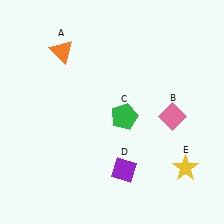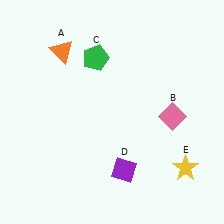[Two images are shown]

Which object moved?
The green pentagon (C) moved up.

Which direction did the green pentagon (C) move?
The green pentagon (C) moved up.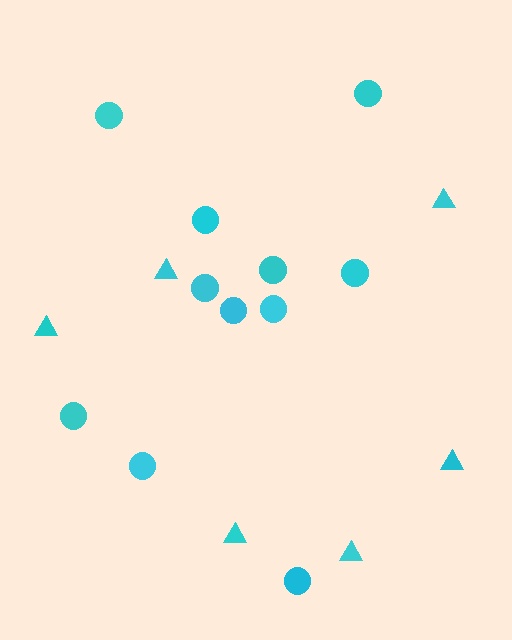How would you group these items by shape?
There are 2 groups: one group of circles (11) and one group of triangles (6).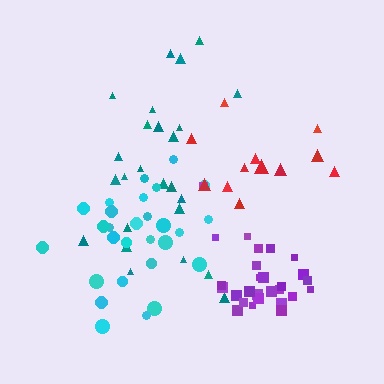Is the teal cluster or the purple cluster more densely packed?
Purple.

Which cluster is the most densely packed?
Purple.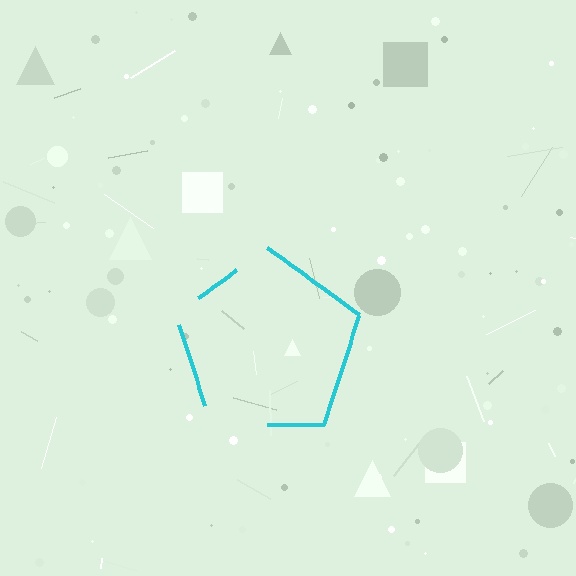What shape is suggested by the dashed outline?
The dashed outline suggests a pentagon.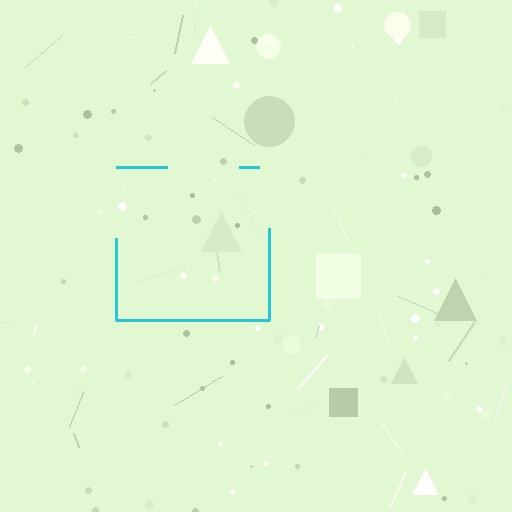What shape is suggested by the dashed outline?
The dashed outline suggests a square.